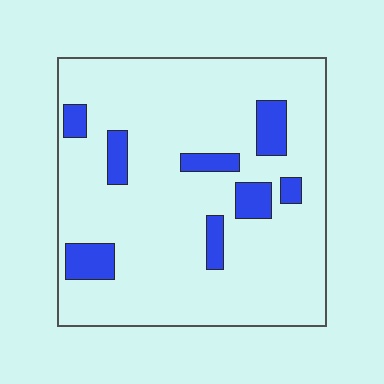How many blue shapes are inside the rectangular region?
8.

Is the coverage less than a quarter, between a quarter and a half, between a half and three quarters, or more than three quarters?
Less than a quarter.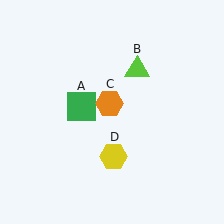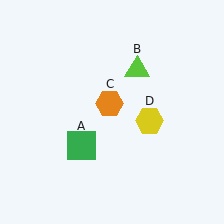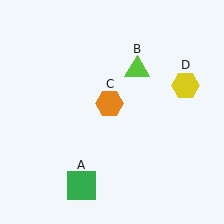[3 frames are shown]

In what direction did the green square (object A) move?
The green square (object A) moved down.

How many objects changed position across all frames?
2 objects changed position: green square (object A), yellow hexagon (object D).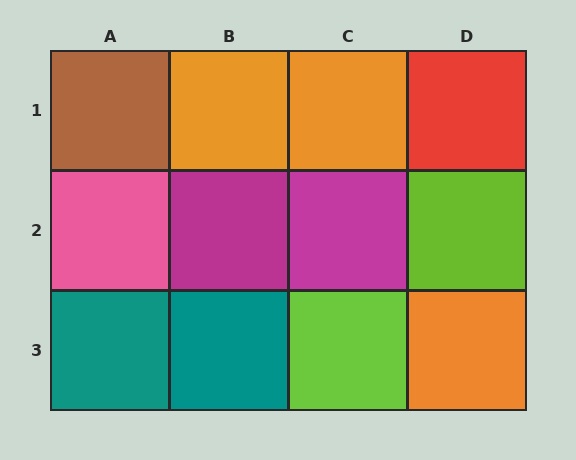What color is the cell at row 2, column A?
Pink.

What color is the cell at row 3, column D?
Orange.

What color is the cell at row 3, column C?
Lime.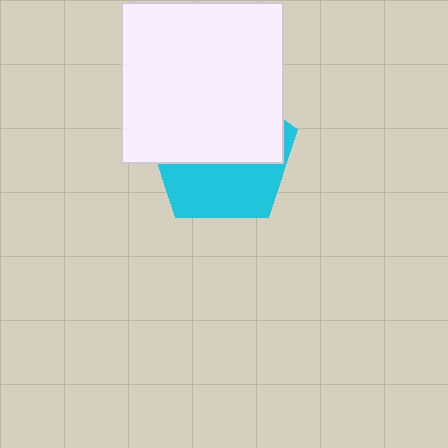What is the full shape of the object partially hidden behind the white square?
The partially hidden object is a cyan pentagon.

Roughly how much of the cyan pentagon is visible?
A small part of it is visible (roughly 43%).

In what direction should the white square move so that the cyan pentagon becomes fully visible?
The white square should move up. That is the shortest direction to clear the overlap and leave the cyan pentagon fully visible.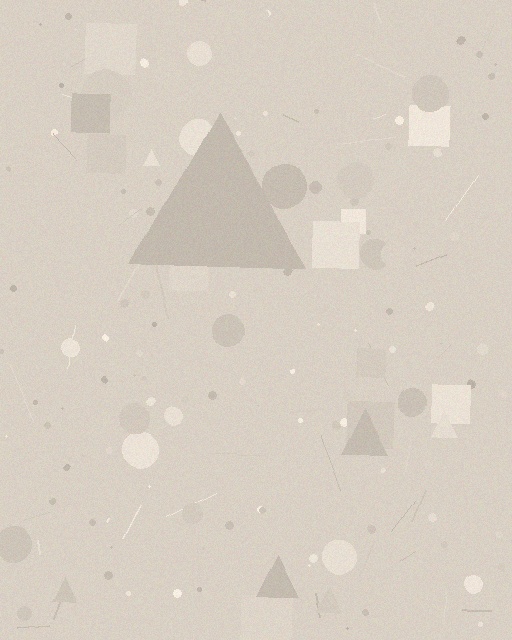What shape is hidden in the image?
A triangle is hidden in the image.